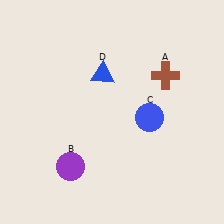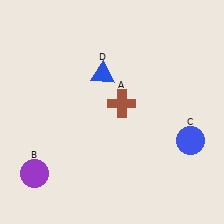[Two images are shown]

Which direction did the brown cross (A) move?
The brown cross (A) moved left.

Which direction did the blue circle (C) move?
The blue circle (C) moved right.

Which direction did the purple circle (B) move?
The purple circle (B) moved left.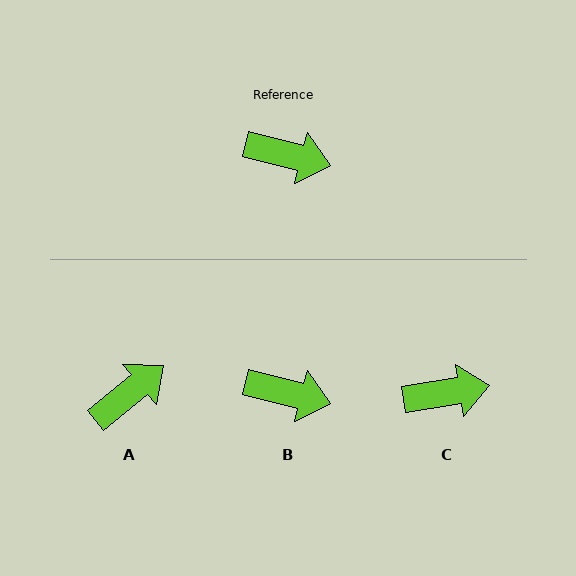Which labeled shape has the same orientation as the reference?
B.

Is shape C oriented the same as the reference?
No, it is off by about 23 degrees.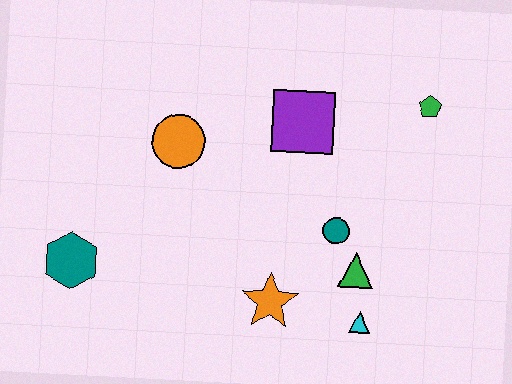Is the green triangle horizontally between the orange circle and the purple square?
No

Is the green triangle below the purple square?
Yes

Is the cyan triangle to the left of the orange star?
No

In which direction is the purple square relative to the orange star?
The purple square is above the orange star.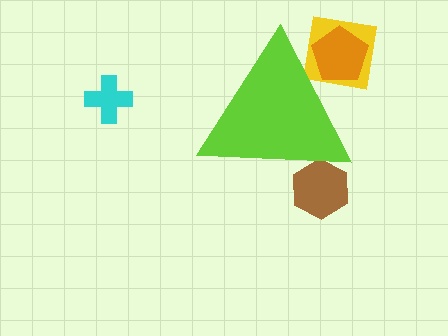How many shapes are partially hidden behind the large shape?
3 shapes are partially hidden.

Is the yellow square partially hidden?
Yes, the yellow square is partially hidden behind the lime triangle.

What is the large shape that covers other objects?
A lime triangle.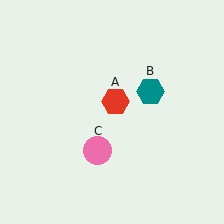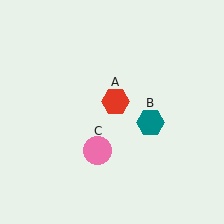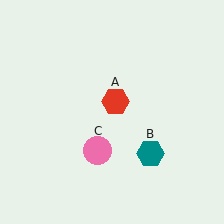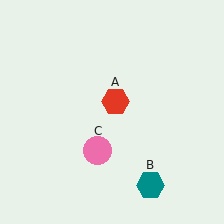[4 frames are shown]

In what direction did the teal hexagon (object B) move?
The teal hexagon (object B) moved down.